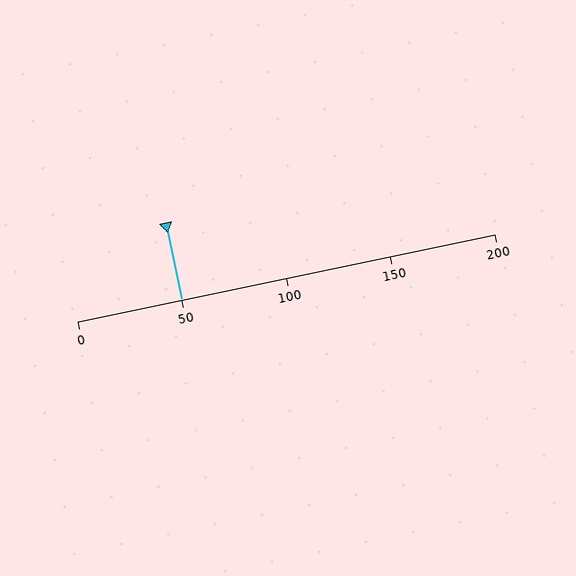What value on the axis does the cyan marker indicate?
The marker indicates approximately 50.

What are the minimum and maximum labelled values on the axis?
The axis runs from 0 to 200.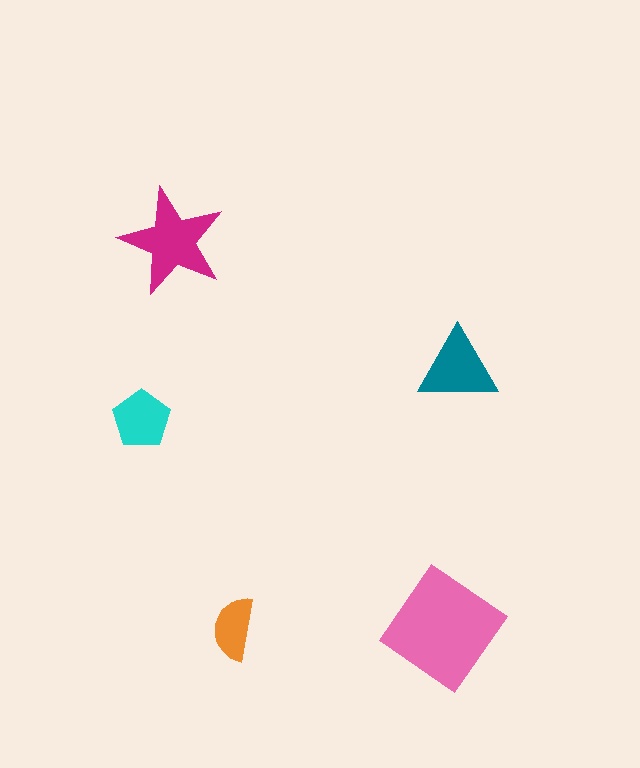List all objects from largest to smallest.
The pink diamond, the magenta star, the teal triangle, the cyan pentagon, the orange semicircle.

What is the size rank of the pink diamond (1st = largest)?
1st.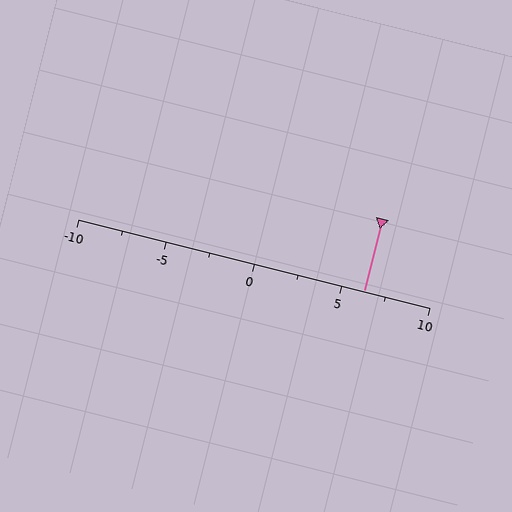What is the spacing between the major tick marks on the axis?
The major ticks are spaced 5 apart.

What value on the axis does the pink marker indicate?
The marker indicates approximately 6.2.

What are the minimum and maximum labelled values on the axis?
The axis runs from -10 to 10.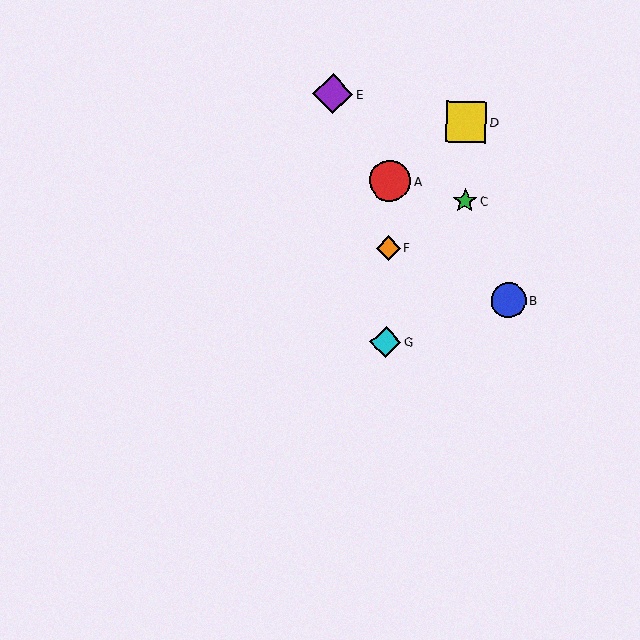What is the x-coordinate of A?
Object A is at x≈390.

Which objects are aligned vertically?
Objects A, F, G are aligned vertically.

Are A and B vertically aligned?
No, A is at x≈390 and B is at x≈509.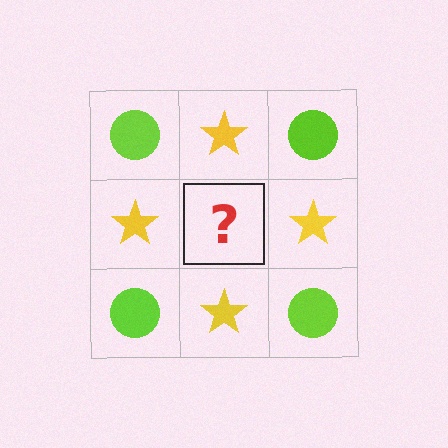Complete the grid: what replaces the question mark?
The question mark should be replaced with a lime circle.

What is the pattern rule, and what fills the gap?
The rule is that it alternates lime circle and yellow star in a checkerboard pattern. The gap should be filled with a lime circle.